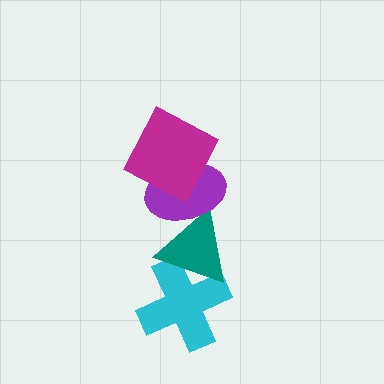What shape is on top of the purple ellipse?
The magenta square is on top of the purple ellipse.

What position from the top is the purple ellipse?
The purple ellipse is 2nd from the top.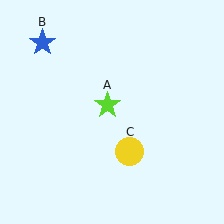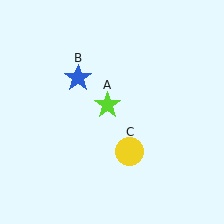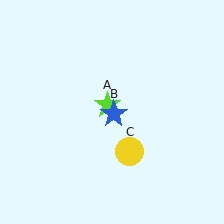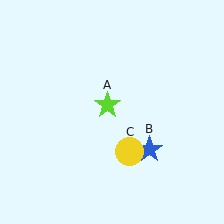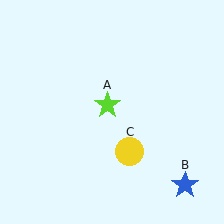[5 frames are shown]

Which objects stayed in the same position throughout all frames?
Lime star (object A) and yellow circle (object C) remained stationary.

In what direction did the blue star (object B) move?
The blue star (object B) moved down and to the right.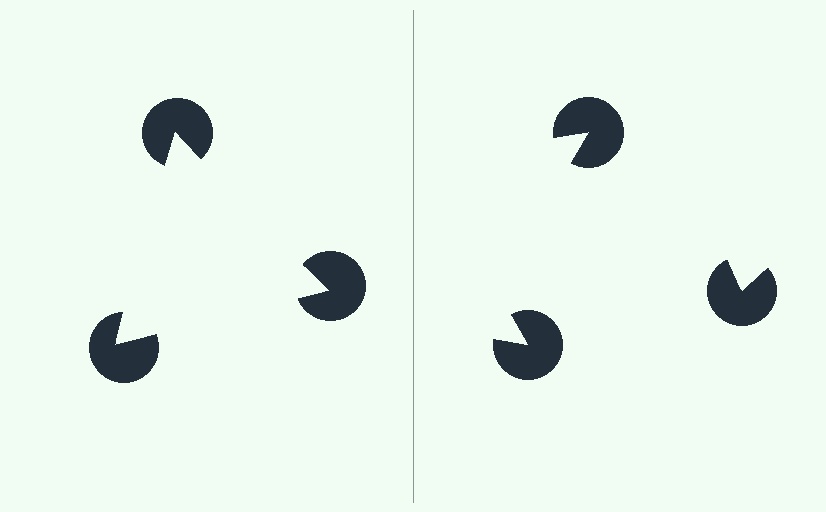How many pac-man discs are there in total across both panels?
6 — 3 on each side.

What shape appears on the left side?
An illusory triangle.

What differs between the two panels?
The pac-man discs are positioned identically on both sides; only the wedge orientations differ. On the left they align to a triangle; on the right they are misaligned.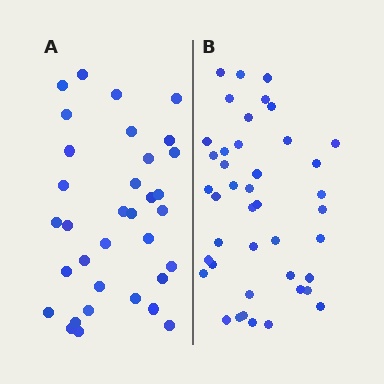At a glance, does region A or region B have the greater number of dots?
Region B (the right region) has more dots.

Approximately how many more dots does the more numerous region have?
Region B has roughly 8 or so more dots than region A.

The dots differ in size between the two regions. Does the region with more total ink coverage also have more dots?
No. Region A has more total ink coverage because its dots are larger, but region B actually contains more individual dots. Total area can be misleading — the number of items is what matters here.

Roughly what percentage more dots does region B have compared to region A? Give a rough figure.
About 25% more.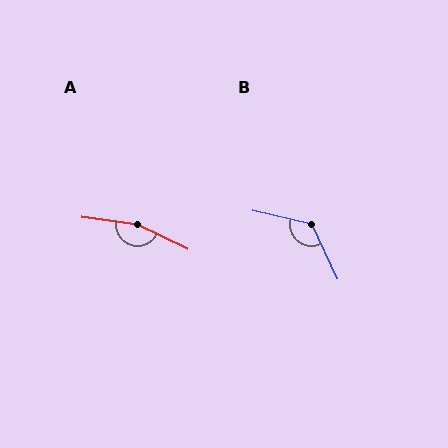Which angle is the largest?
A, at approximately 161 degrees.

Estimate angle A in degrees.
Approximately 161 degrees.